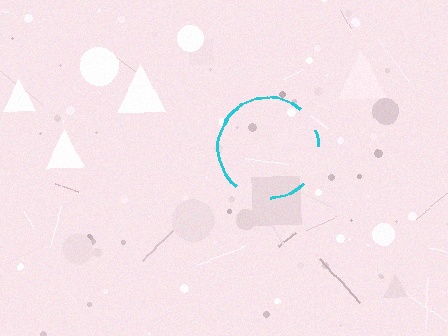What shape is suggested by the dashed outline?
The dashed outline suggests a circle.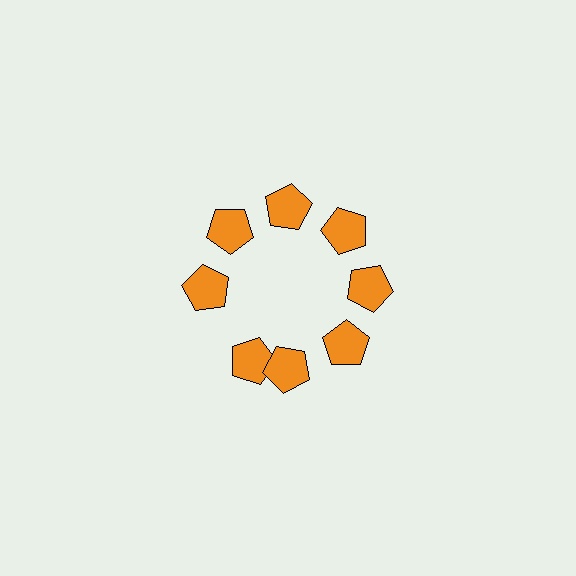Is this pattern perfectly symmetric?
No. The 8 orange pentagons are arranged in a ring, but one element near the 8 o'clock position is rotated out of alignment along the ring, breaking the 8-fold rotational symmetry.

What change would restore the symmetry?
The symmetry would be restored by rotating it back into even spacing with its neighbors so that all 8 pentagons sit at equal angles and equal distance from the center.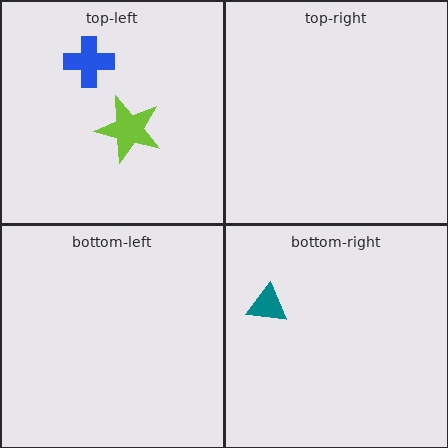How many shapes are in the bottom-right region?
1.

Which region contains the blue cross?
The top-left region.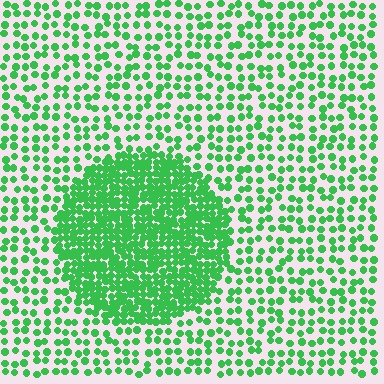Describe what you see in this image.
The image contains small green elements arranged at two different densities. A circle-shaped region is visible where the elements are more densely packed than the surrounding area.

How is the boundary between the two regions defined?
The boundary is defined by a change in element density (approximately 2.6x ratio). All elements are the same color, size, and shape.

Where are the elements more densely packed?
The elements are more densely packed inside the circle boundary.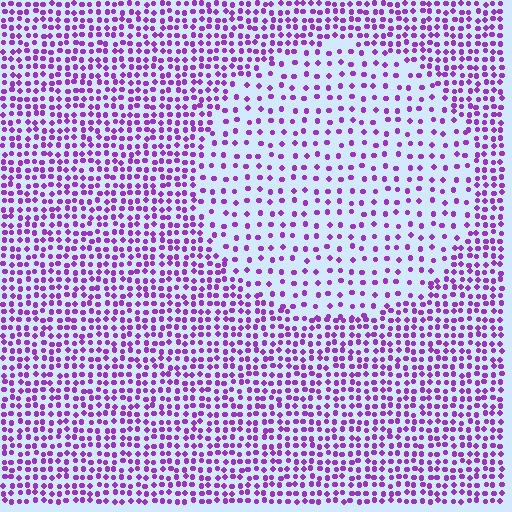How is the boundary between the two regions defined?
The boundary is defined by a change in element density (approximately 2.1x ratio). All elements are the same color, size, and shape.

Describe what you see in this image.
The image contains small purple elements arranged at two different densities. A circle-shaped region is visible where the elements are less densely packed than the surrounding area.